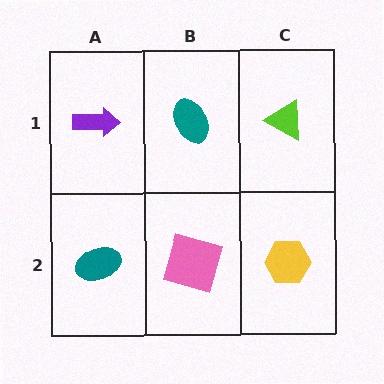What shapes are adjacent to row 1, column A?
A teal ellipse (row 2, column A), a teal ellipse (row 1, column B).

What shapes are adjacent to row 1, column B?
A pink square (row 2, column B), a purple arrow (row 1, column A), a lime triangle (row 1, column C).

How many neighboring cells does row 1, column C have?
2.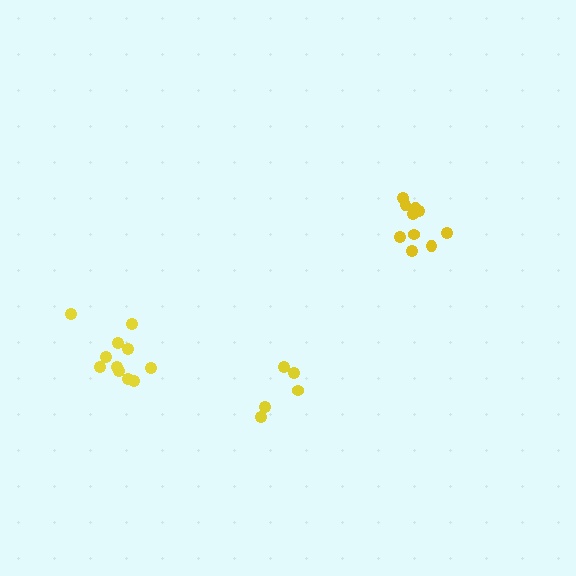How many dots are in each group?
Group 1: 5 dots, Group 2: 11 dots, Group 3: 10 dots (26 total).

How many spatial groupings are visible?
There are 3 spatial groupings.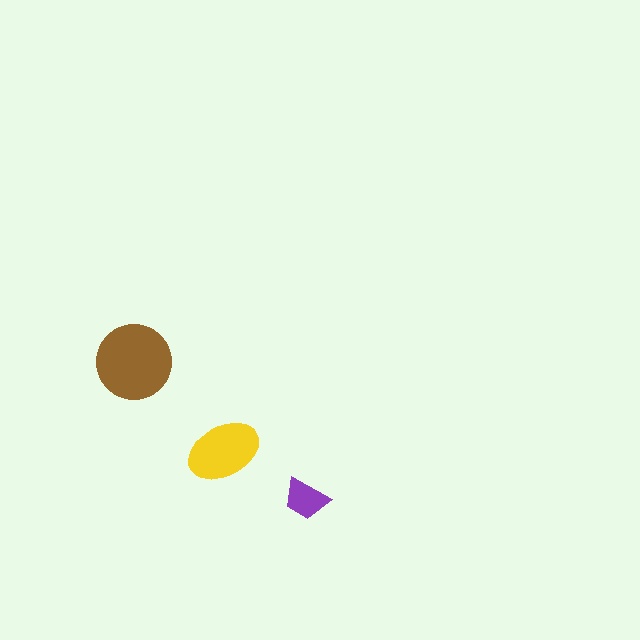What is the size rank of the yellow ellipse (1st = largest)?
2nd.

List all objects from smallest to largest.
The purple trapezoid, the yellow ellipse, the brown circle.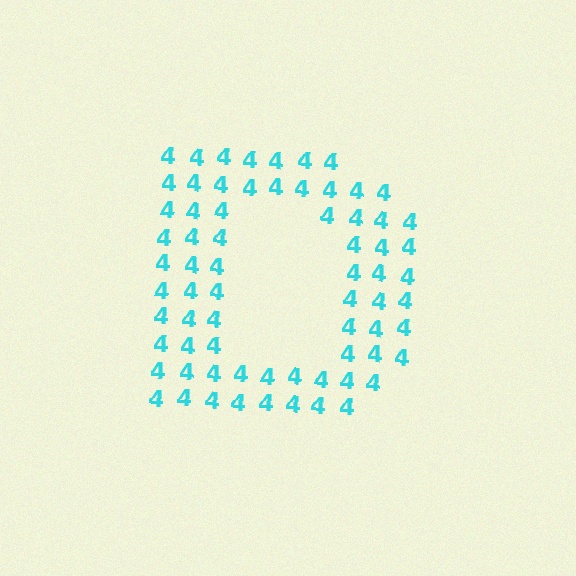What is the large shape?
The large shape is the letter D.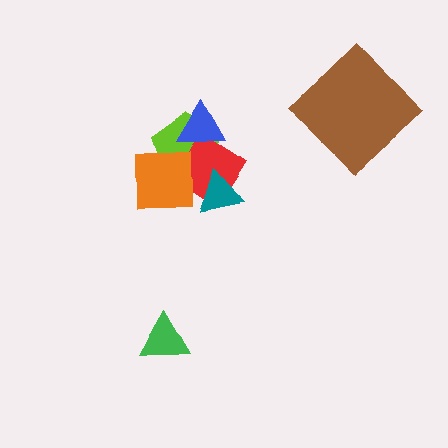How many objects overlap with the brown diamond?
0 objects overlap with the brown diamond.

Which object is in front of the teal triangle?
The orange square is in front of the teal triangle.